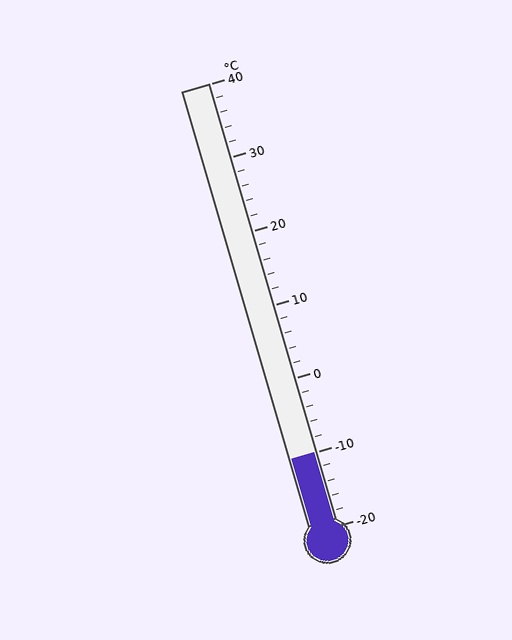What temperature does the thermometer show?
The thermometer shows approximately -10°C.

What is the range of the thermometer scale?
The thermometer scale ranges from -20°C to 40°C.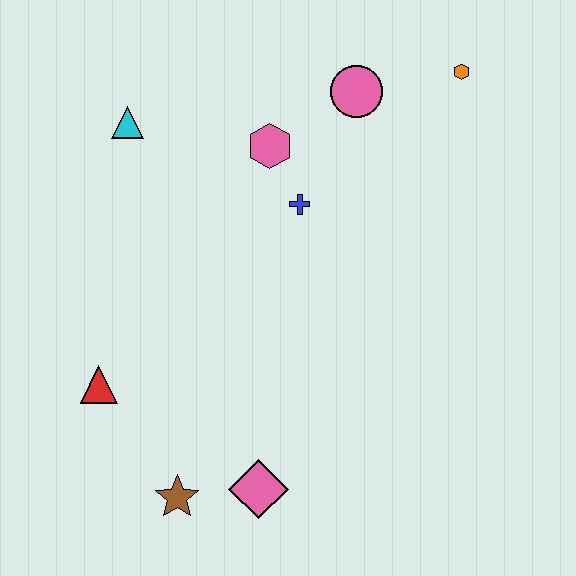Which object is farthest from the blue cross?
The brown star is farthest from the blue cross.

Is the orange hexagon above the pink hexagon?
Yes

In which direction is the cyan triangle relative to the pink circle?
The cyan triangle is to the left of the pink circle.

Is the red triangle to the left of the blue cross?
Yes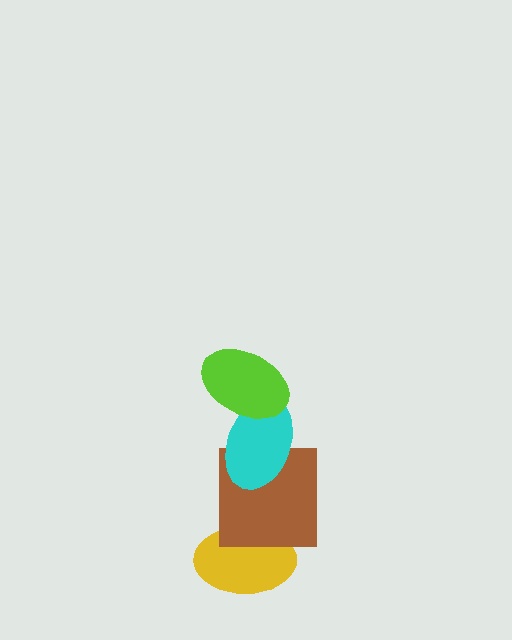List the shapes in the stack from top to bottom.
From top to bottom: the lime ellipse, the cyan ellipse, the brown square, the yellow ellipse.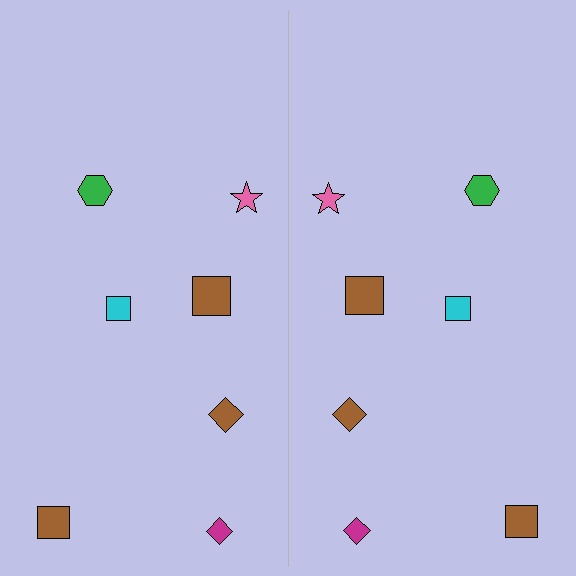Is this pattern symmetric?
Yes, this pattern has bilateral (reflection) symmetry.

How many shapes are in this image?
There are 14 shapes in this image.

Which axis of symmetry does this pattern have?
The pattern has a vertical axis of symmetry running through the center of the image.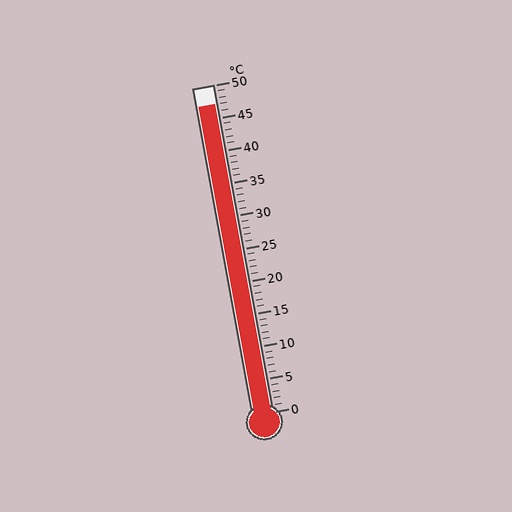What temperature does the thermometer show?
The thermometer shows approximately 47°C.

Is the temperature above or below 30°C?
The temperature is above 30°C.